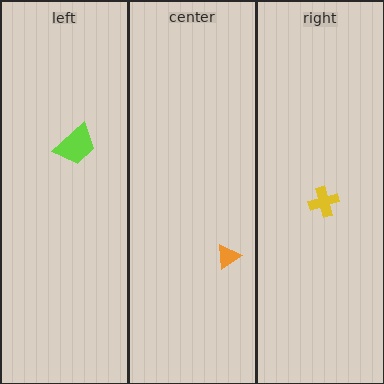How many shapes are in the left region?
1.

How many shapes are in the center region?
1.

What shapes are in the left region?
The lime trapezoid.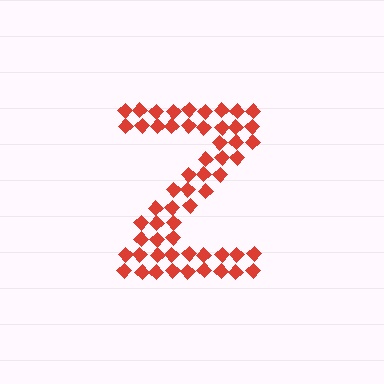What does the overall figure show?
The overall figure shows the letter Z.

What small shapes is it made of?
It is made of small diamonds.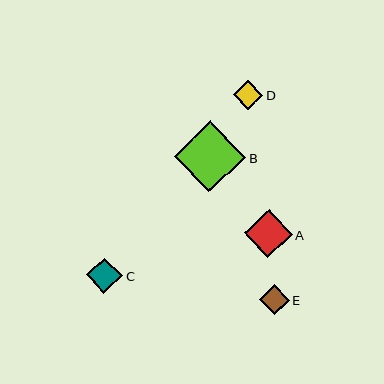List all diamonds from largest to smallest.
From largest to smallest: B, A, C, E, D.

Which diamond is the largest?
Diamond B is the largest with a size of approximately 72 pixels.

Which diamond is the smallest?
Diamond D is the smallest with a size of approximately 29 pixels.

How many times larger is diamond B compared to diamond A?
Diamond B is approximately 1.5 times the size of diamond A.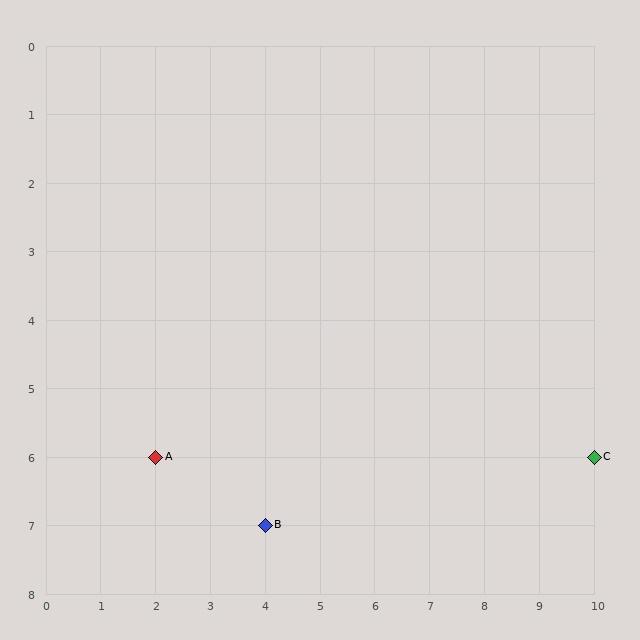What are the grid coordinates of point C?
Point C is at grid coordinates (10, 6).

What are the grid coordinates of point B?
Point B is at grid coordinates (4, 7).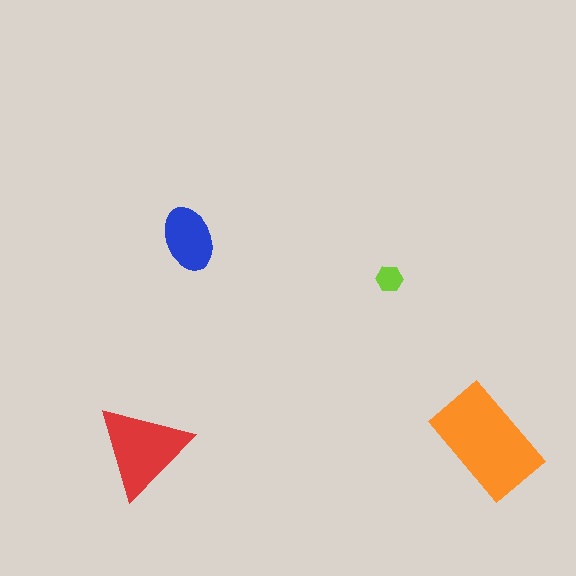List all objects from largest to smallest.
The orange rectangle, the red triangle, the blue ellipse, the lime hexagon.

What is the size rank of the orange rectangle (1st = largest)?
1st.